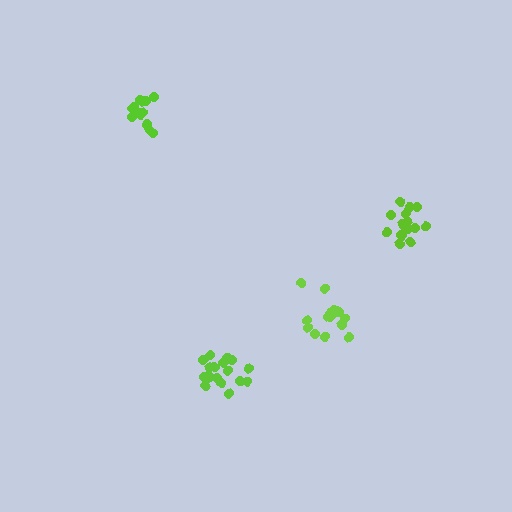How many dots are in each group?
Group 1: 13 dots, Group 2: 19 dots, Group 3: 17 dots, Group 4: 18 dots (67 total).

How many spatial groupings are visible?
There are 4 spatial groupings.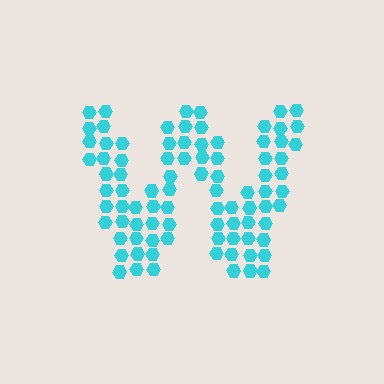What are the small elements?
The small elements are hexagons.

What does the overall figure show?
The overall figure shows the letter W.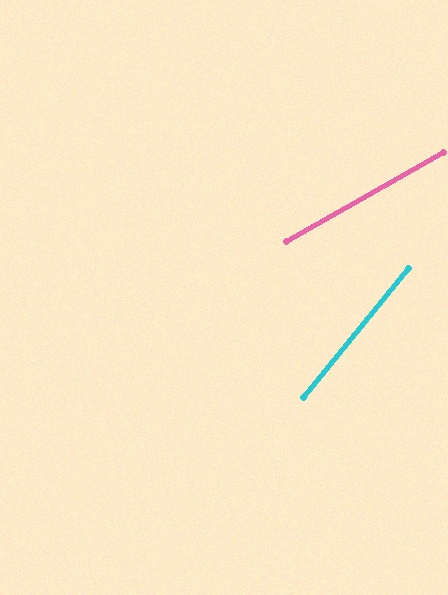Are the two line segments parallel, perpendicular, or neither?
Neither parallel nor perpendicular — they differ by about 21°.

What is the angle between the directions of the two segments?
Approximately 21 degrees.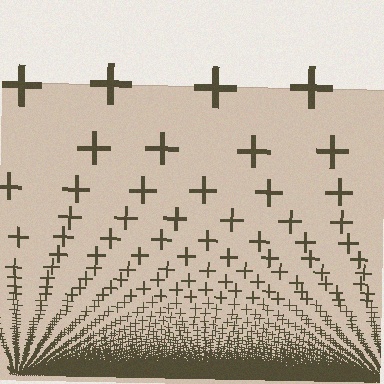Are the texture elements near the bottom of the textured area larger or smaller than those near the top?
Smaller. The gradient is inverted — elements near the bottom are smaller and denser.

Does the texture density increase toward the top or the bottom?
Density increases toward the bottom.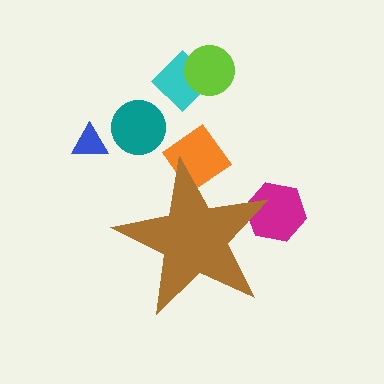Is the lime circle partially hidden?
No, the lime circle is fully visible.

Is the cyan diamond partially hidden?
No, the cyan diamond is fully visible.